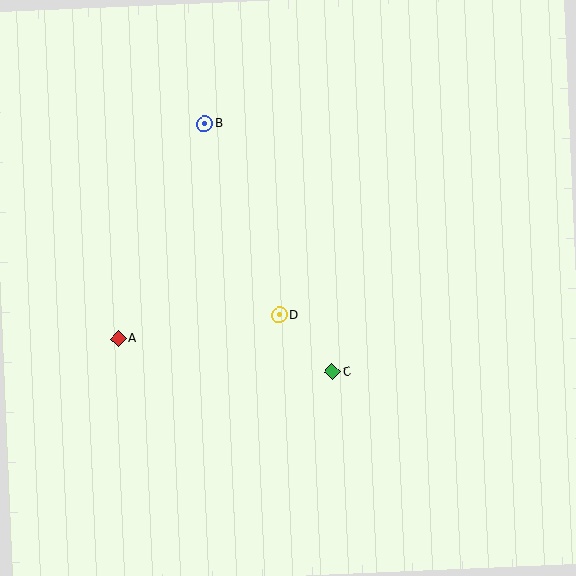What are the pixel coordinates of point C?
Point C is at (332, 372).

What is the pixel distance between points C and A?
The distance between C and A is 217 pixels.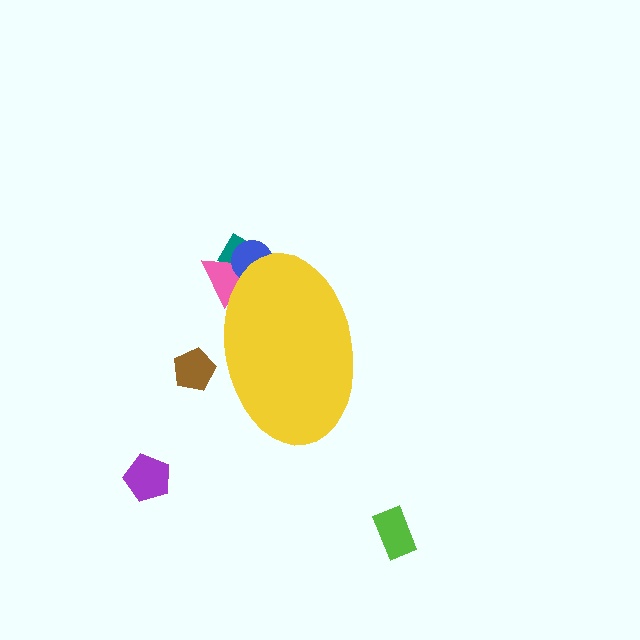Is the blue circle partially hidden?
Yes, the blue circle is partially hidden behind the yellow ellipse.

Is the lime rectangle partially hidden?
No, the lime rectangle is fully visible.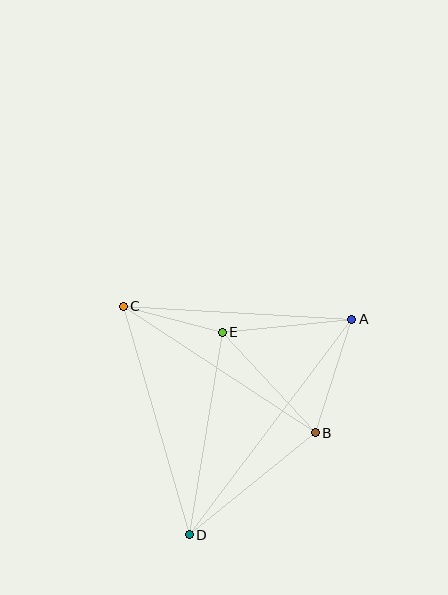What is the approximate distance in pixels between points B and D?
The distance between B and D is approximately 162 pixels.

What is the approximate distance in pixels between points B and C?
The distance between B and C is approximately 230 pixels.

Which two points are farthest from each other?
Points A and D are farthest from each other.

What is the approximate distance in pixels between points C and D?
The distance between C and D is approximately 238 pixels.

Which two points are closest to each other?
Points C and E are closest to each other.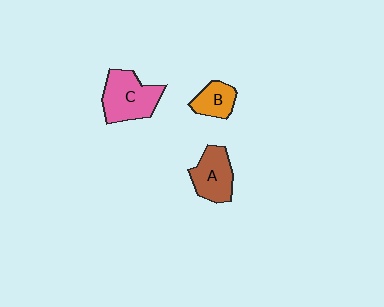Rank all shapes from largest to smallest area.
From largest to smallest: C (pink), A (brown), B (orange).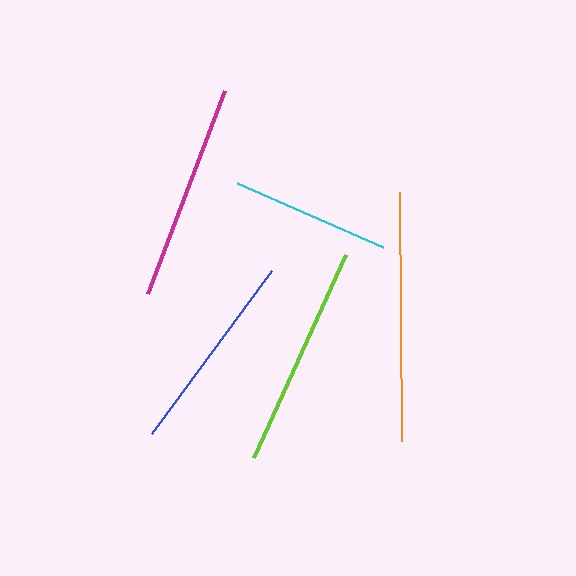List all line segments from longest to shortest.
From longest to shortest: orange, lime, magenta, blue, cyan.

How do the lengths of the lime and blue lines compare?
The lime and blue lines are approximately the same length.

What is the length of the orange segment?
The orange segment is approximately 249 pixels long.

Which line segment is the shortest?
The cyan line is the shortest at approximately 159 pixels.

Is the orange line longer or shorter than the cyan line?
The orange line is longer than the cyan line.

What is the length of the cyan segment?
The cyan segment is approximately 159 pixels long.